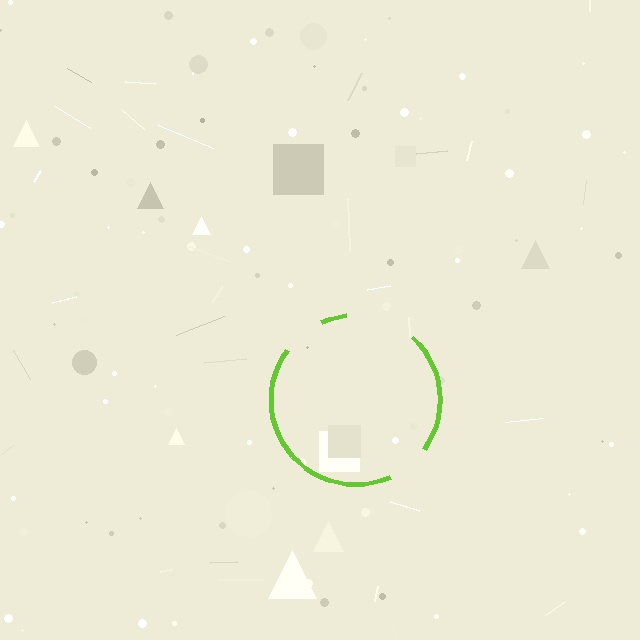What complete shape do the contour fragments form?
The contour fragments form a circle.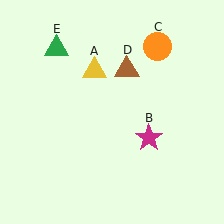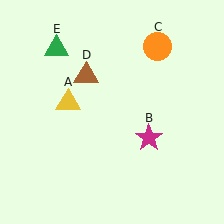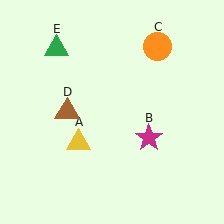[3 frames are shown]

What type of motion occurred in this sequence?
The yellow triangle (object A), brown triangle (object D) rotated counterclockwise around the center of the scene.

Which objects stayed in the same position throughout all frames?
Magenta star (object B) and orange circle (object C) and green triangle (object E) remained stationary.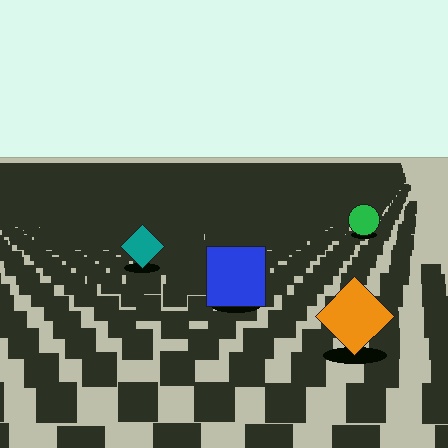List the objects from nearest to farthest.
From nearest to farthest: the orange diamond, the blue square, the teal diamond, the green circle.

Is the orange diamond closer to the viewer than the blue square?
Yes. The orange diamond is closer — you can tell from the texture gradient: the ground texture is coarser near it.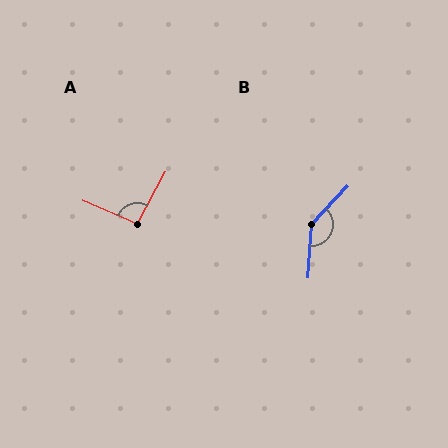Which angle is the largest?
B, at approximately 140 degrees.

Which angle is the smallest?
A, at approximately 95 degrees.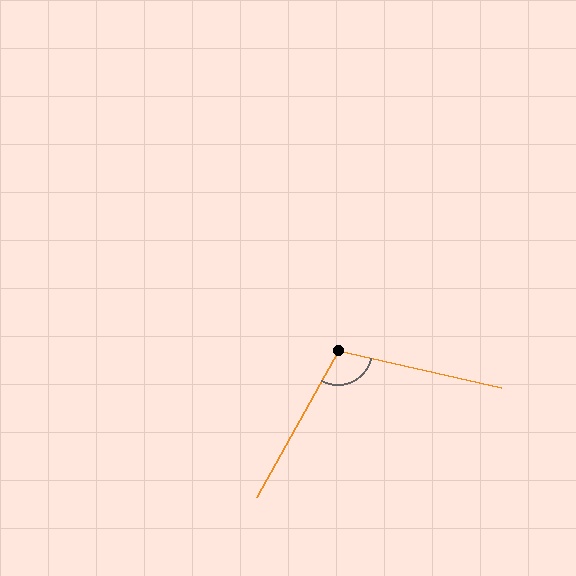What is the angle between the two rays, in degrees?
Approximately 107 degrees.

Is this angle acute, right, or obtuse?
It is obtuse.